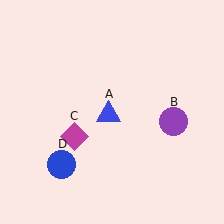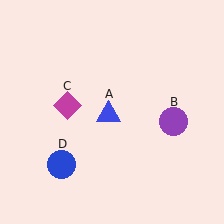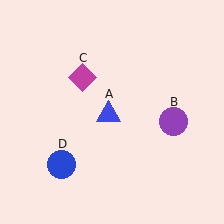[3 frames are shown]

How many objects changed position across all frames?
1 object changed position: magenta diamond (object C).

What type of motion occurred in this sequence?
The magenta diamond (object C) rotated clockwise around the center of the scene.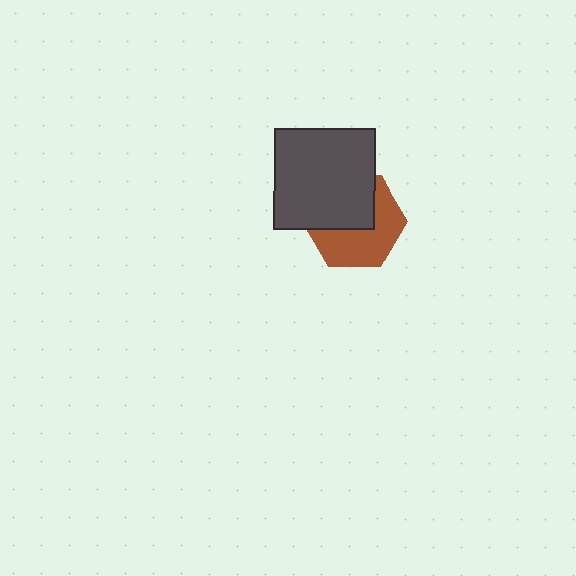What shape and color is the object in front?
The object in front is a dark gray square.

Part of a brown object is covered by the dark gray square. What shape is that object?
It is a hexagon.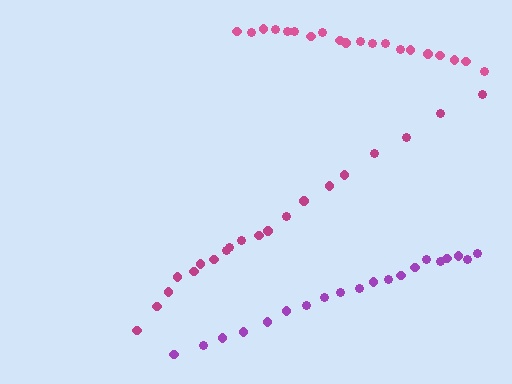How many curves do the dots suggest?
There are 3 distinct paths.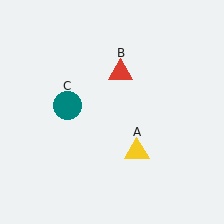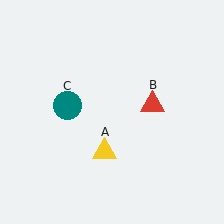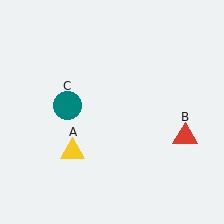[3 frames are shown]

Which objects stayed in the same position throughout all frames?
Teal circle (object C) remained stationary.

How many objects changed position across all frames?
2 objects changed position: yellow triangle (object A), red triangle (object B).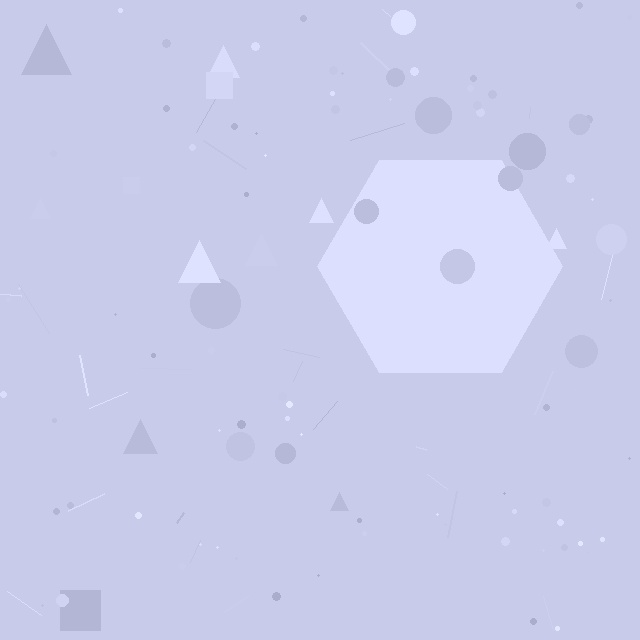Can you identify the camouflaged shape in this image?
The camouflaged shape is a hexagon.